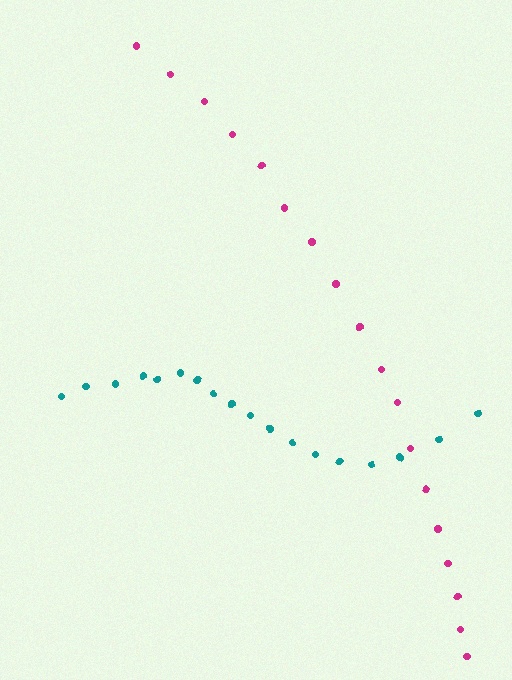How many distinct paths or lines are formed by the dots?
There are 2 distinct paths.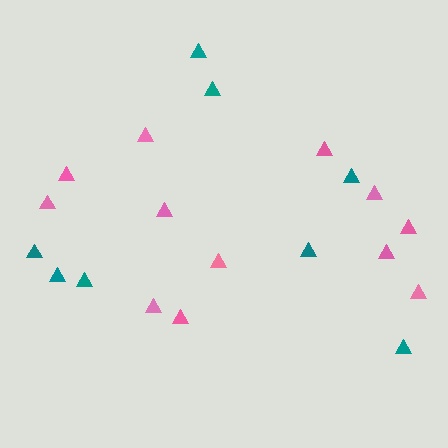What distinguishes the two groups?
There are 2 groups: one group of pink triangles (12) and one group of teal triangles (8).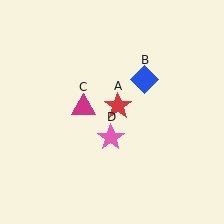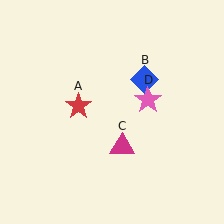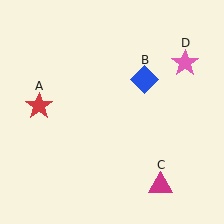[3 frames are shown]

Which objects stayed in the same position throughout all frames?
Blue diamond (object B) remained stationary.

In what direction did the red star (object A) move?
The red star (object A) moved left.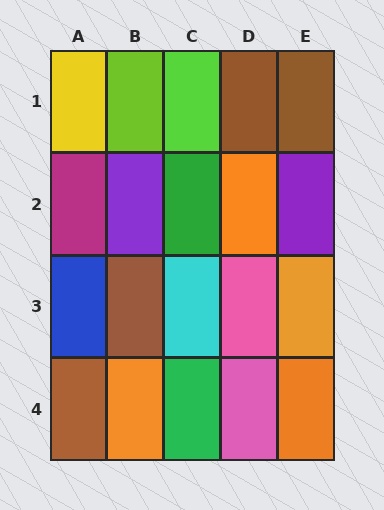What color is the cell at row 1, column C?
Lime.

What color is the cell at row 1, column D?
Brown.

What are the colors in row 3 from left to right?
Blue, brown, cyan, pink, orange.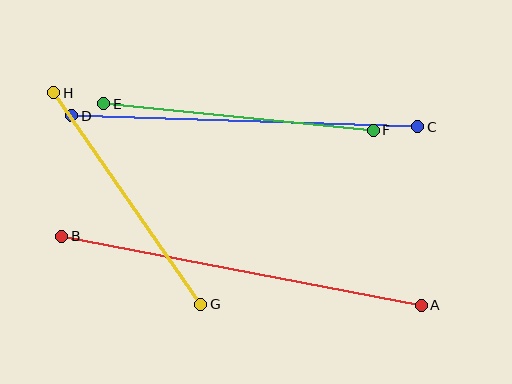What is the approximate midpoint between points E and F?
The midpoint is at approximately (239, 117) pixels.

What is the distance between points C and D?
The distance is approximately 346 pixels.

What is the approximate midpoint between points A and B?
The midpoint is at approximately (241, 271) pixels.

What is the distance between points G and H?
The distance is approximately 258 pixels.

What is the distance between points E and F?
The distance is approximately 271 pixels.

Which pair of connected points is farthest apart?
Points A and B are farthest apart.